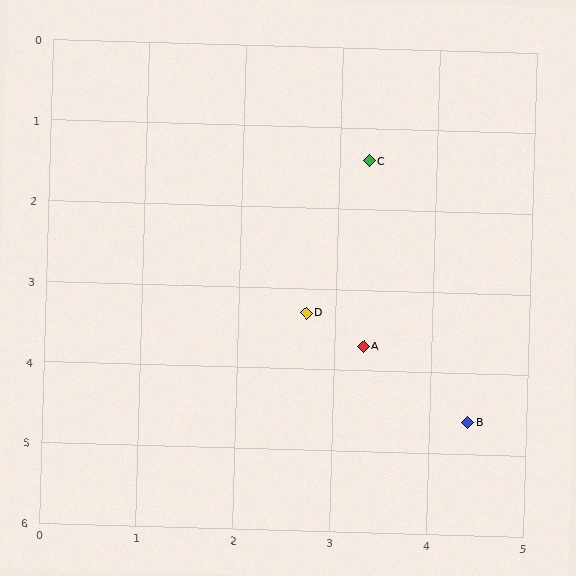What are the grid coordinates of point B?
Point B is at approximately (4.4, 4.6).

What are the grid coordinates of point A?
Point A is at approximately (3.3, 3.7).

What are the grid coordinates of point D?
Point D is at approximately (2.7, 3.3).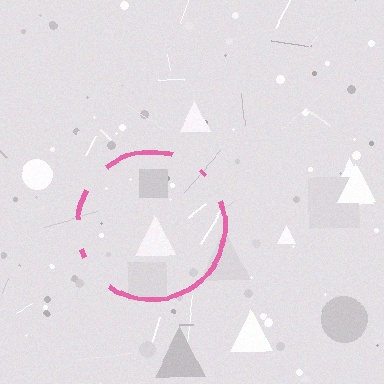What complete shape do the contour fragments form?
The contour fragments form a circle.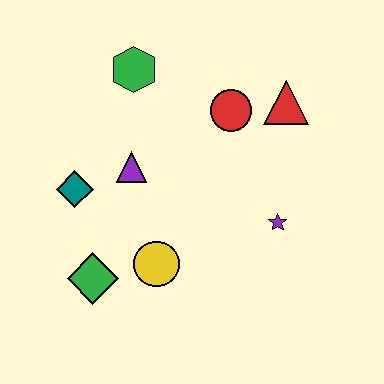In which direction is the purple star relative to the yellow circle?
The purple star is to the right of the yellow circle.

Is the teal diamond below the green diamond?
No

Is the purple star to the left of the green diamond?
No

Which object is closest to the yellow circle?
The green diamond is closest to the yellow circle.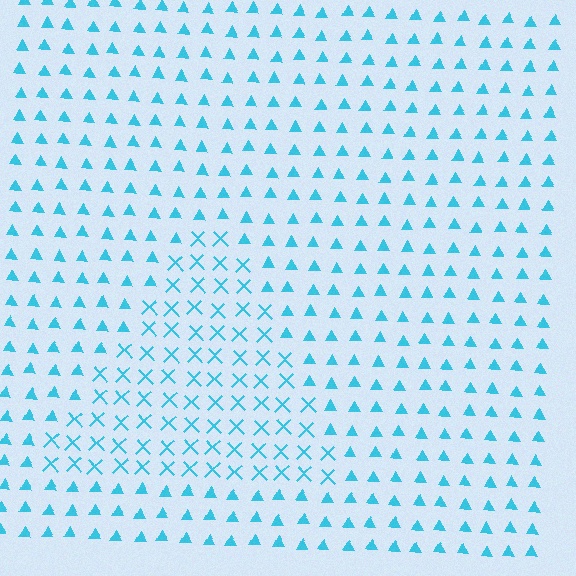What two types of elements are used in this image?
The image uses X marks inside the triangle region and triangles outside it.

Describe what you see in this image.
The image is filled with small cyan elements arranged in a uniform grid. A triangle-shaped region contains X marks, while the surrounding area contains triangles. The boundary is defined purely by the change in element shape.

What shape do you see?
I see a triangle.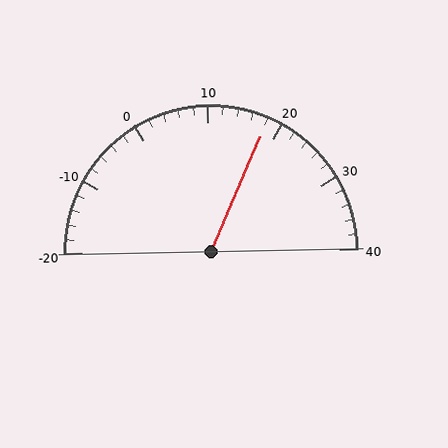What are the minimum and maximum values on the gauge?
The gauge ranges from -20 to 40.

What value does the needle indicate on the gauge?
The needle indicates approximately 18.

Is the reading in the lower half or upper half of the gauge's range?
The reading is in the upper half of the range (-20 to 40).